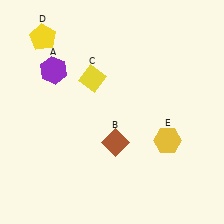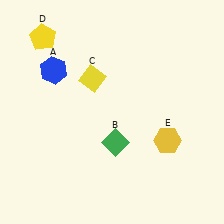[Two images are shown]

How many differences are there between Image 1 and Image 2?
There are 2 differences between the two images.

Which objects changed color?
A changed from purple to blue. B changed from brown to green.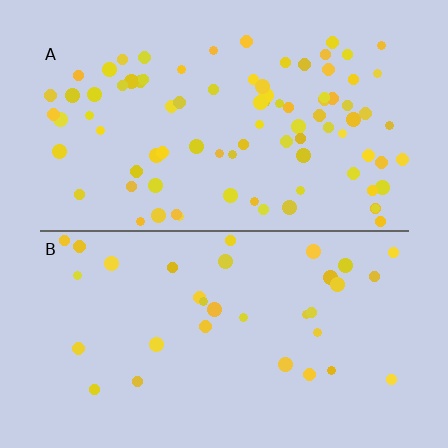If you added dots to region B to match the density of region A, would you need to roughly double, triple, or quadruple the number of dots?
Approximately triple.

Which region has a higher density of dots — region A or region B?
A (the top).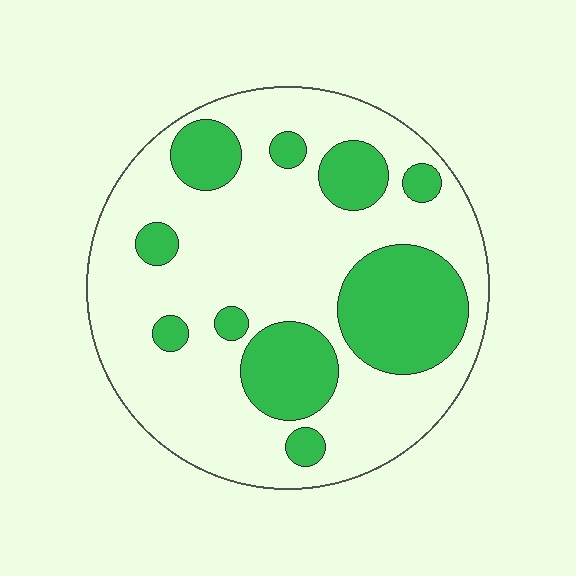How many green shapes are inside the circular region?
10.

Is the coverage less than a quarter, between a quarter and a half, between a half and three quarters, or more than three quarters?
Between a quarter and a half.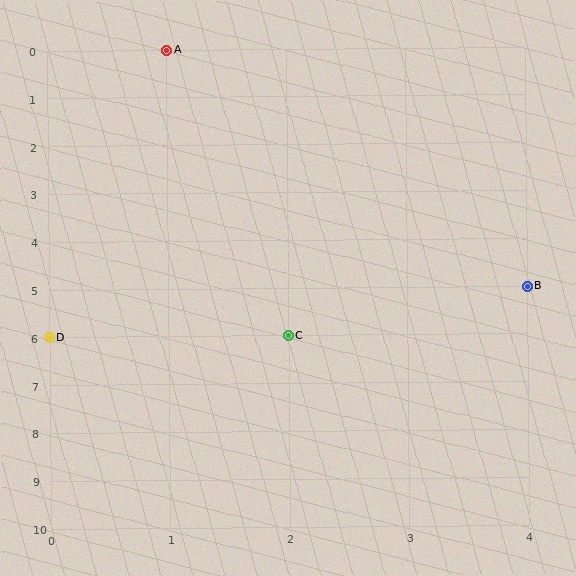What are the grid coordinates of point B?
Point B is at grid coordinates (4, 5).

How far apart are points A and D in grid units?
Points A and D are 1 column and 6 rows apart (about 6.1 grid units diagonally).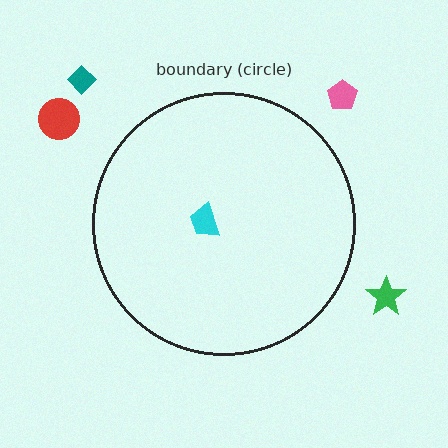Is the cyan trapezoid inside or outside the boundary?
Inside.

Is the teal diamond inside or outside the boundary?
Outside.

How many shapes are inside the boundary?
1 inside, 4 outside.